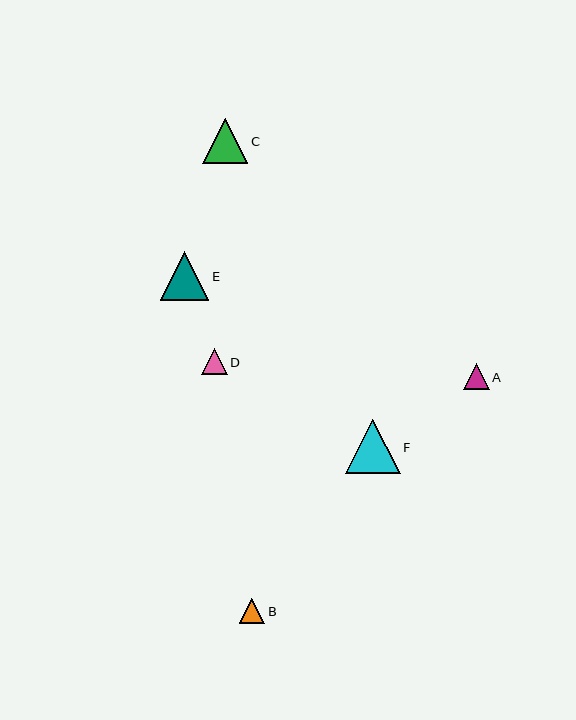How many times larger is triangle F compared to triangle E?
Triangle F is approximately 1.1 times the size of triangle E.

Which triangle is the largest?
Triangle F is the largest with a size of approximately 55 pixels.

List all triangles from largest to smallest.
From largest to smallest: F, E, C, D, A, B.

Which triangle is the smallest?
Triangle B is the smallest with a size of approximately 26 pixels.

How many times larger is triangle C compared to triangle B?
Triangle C is approximately 1.8 times the size of triangle B.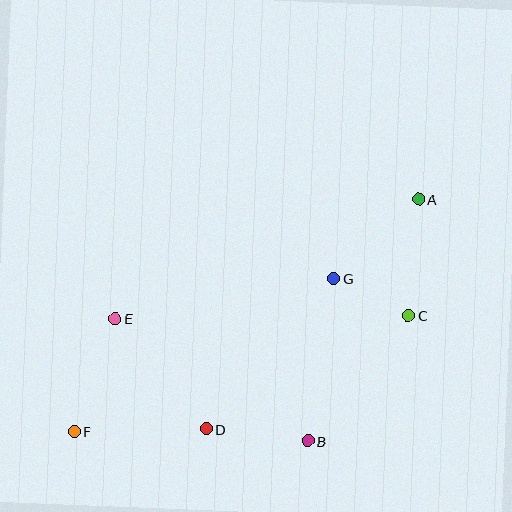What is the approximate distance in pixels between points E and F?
The distance between E and F is approximately 120 pixels.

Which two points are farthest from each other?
Points A and F are farthest from each other.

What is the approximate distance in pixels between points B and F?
The distance between B and F is approximately 234 pixels.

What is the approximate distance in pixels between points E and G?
The distance between E and G is approximately 223 pixels.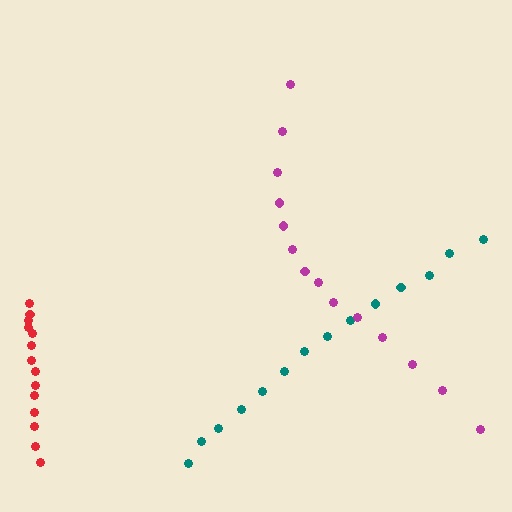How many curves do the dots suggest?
There are 3 distinct paths.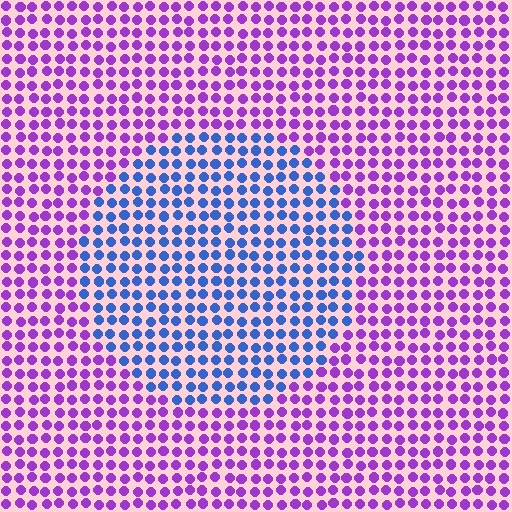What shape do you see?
I see a circle.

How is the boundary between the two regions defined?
The boundary is defined purely by a slight shift in hue (about 60 degrees). Spacing, size, and orientation are identical on both sides.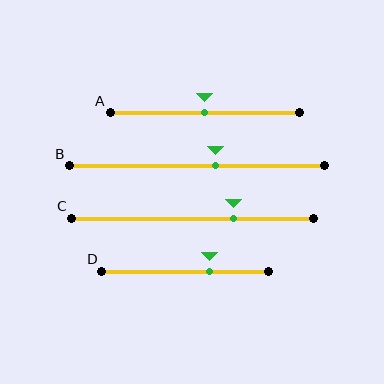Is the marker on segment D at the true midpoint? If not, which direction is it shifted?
No, the marker on segment D is shifted to the right by about 14% of the segment length.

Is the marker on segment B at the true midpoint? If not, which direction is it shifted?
No, the marker on segment B is shifted to the right by about 7% of the segment length.